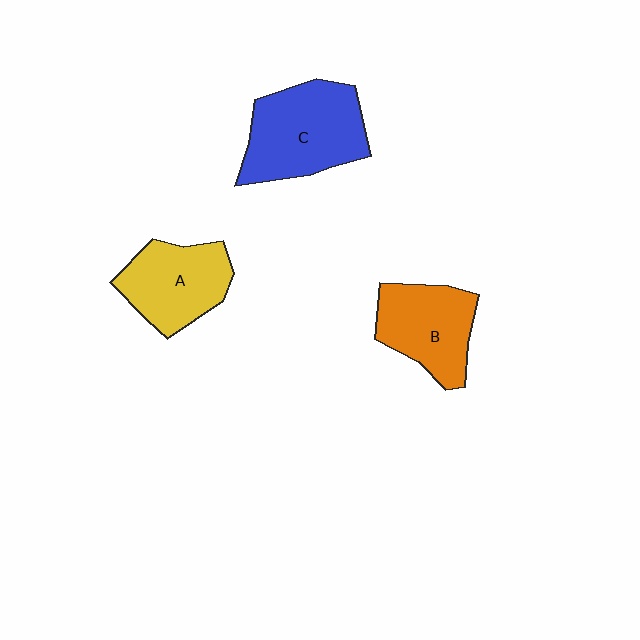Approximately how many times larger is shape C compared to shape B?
Approximately 1.3 times.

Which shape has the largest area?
Shape C (blue).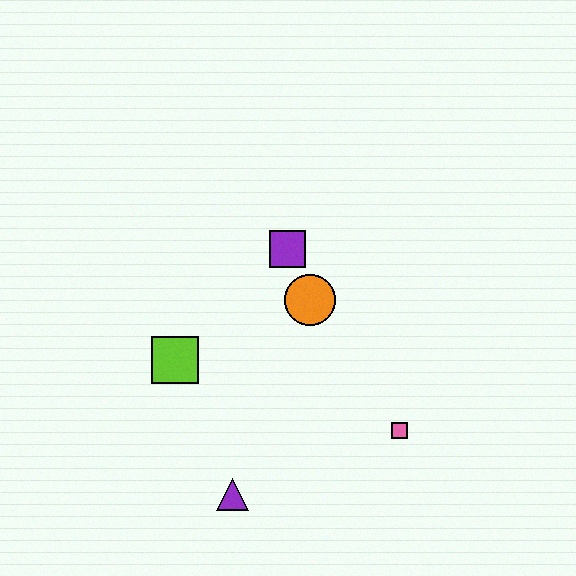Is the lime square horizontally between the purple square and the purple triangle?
No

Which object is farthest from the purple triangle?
The purple square is farthest from the purple triangle.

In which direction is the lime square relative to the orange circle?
The lime square is to the left of the orange circle.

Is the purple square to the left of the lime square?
No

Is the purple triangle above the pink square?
No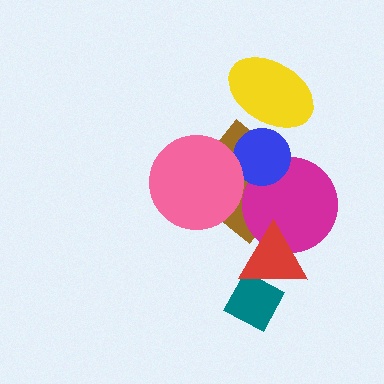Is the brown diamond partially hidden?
Yes, it is partially covered by another shape.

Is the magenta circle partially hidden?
Yes, it is partially covered by another shape.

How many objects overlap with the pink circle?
1 object overlaps with the pink circle.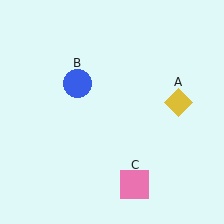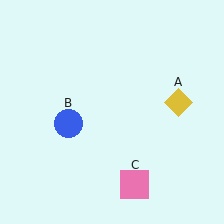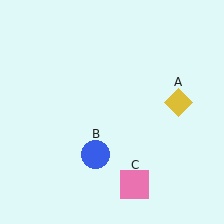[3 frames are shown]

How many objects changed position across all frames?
1 object changed position: blue circle (object B).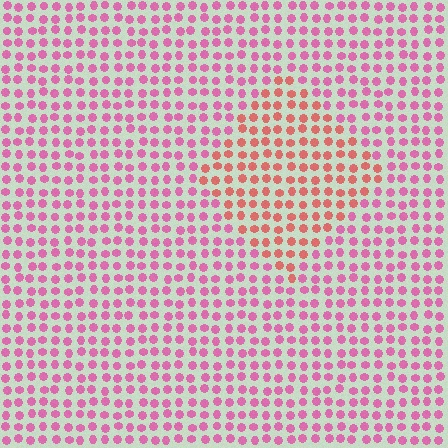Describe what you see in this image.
The image is filled with small pink elements in a uniform arrangement. A diamond-shaped region is visible where the elements are tinted to a slightly different hue, forming a subtle color boundary.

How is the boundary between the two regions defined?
The boundary is defined purely by a slight shift in hue (about 36 degrees). Spacing, size, and orientation are identical on both sides.